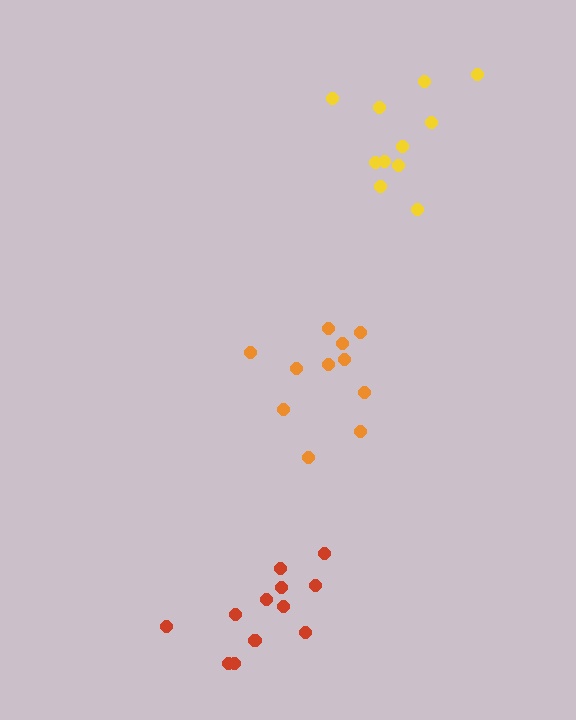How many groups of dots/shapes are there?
There are 3 groups.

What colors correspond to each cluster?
The clusters are colored: red, orange, yellow.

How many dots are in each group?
Group 1: 12 dots, Group 2: 11 dots, Group 3: 11 dots (34 total).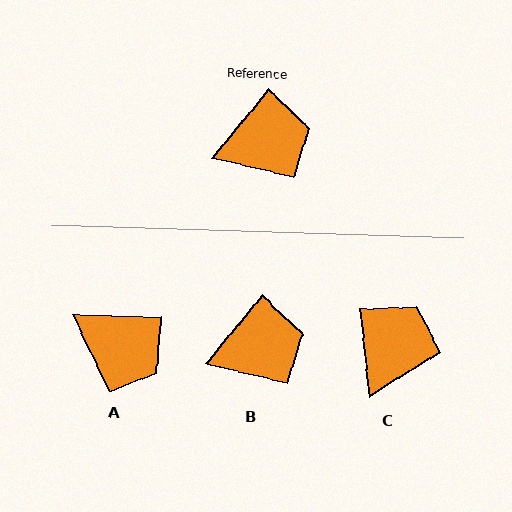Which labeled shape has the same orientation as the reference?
B.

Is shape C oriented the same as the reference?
No, it is off by about 46 degrees.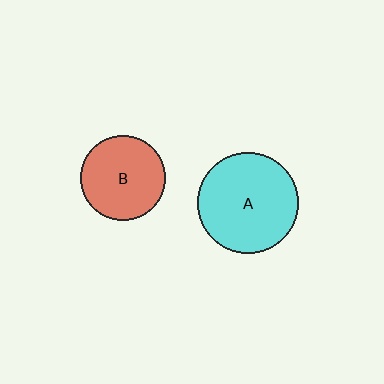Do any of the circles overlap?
No, none of the circles overlap.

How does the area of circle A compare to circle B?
Approximately 1.4 times.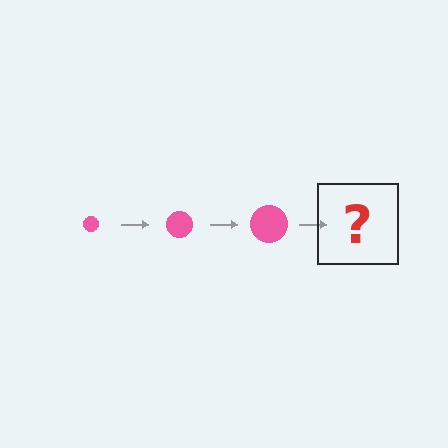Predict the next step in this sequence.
The next step is a pink circle, larger than the previous one.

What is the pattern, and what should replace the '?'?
The pattern is that the circle gets progressively larger each step. The '?' should be a pink circle, larger than the previous one.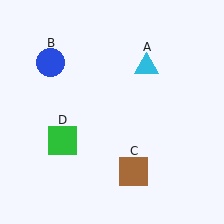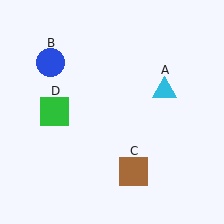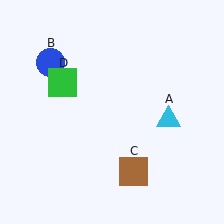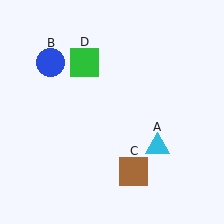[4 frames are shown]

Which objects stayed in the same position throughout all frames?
Blue circle (object B) and brown square (object C) remained stationary.